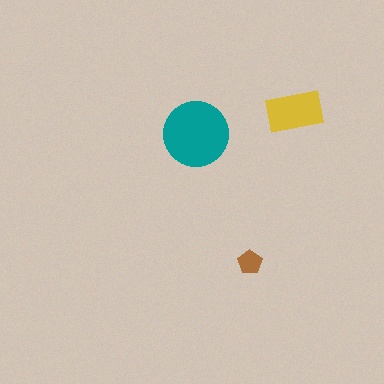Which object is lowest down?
The brown pentagon is bottommost.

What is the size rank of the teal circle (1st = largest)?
1st.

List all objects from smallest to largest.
The brown pentagon, the yellow rectangle, the teal circle.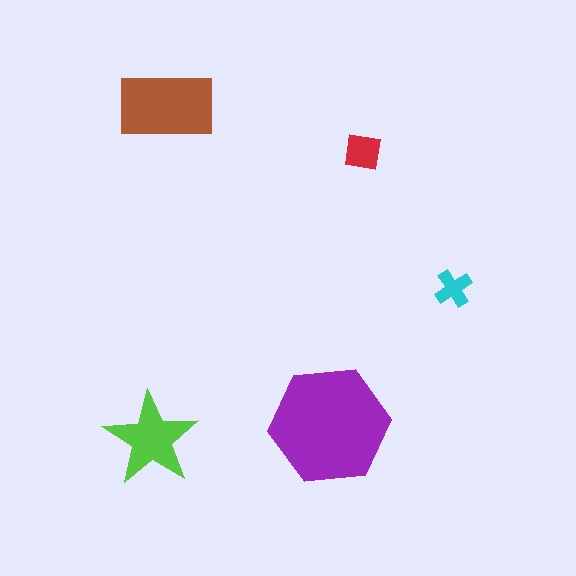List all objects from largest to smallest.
The purple hexagon, the brown rectangle, the lime star, the red square, the cyan cross.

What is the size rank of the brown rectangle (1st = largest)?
2nd.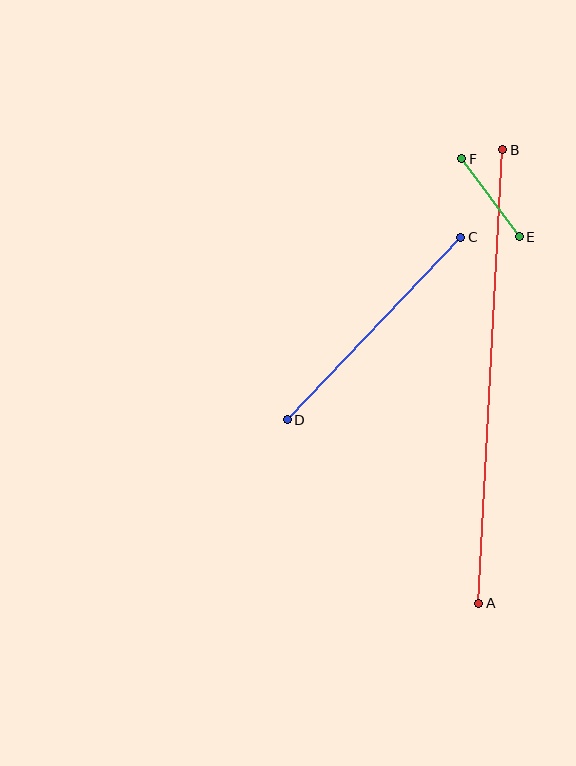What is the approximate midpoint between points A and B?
The midpoint is at approximately (491, 377) pixels.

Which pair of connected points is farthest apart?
Points A and B are farthest apart.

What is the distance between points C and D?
The distance is approximately 252 pixels.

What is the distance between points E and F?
The distance is approximately 97 pixels.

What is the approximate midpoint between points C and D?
The midpoint is at approximately (374, 329) pixels.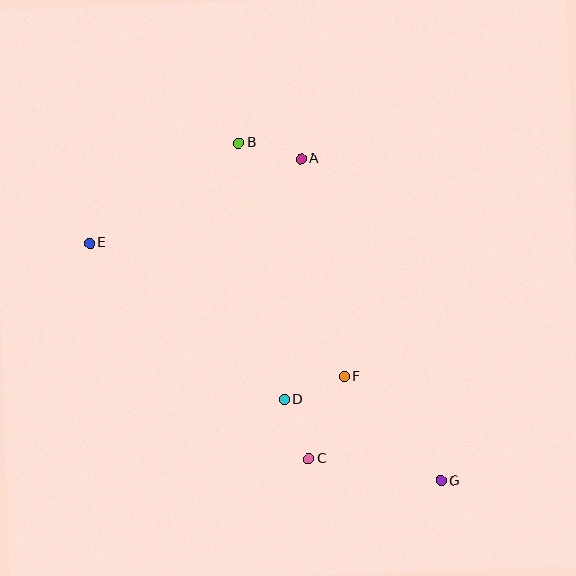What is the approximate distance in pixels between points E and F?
The distance between E and F is approximately 288 pixels.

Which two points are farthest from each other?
Points E and G are farthest from each other.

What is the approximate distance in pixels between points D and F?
The distance between D and F is approximately 65 pixels.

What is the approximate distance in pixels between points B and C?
The distance between B and C is approximately 323 pixels.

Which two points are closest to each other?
Points C and D are closest to each other.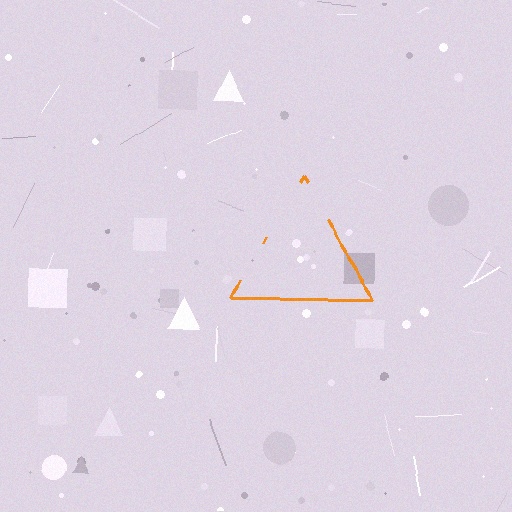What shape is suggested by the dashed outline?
The dashed outline suggests a triangle.